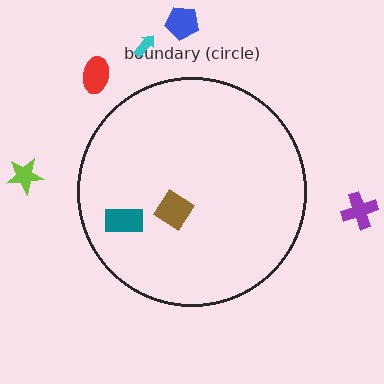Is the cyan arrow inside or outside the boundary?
Outside.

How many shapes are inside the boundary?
2 inside, 5 outside.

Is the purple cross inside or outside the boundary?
Outside.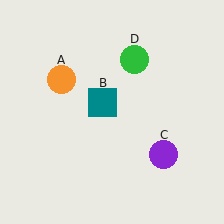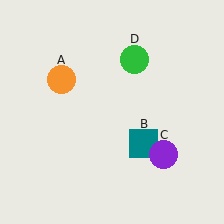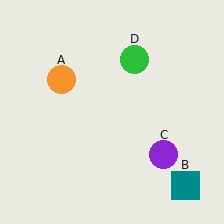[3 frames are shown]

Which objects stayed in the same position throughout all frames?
Orange circle (object A) and purple circle (object C) and green circle (object D) remained stationary.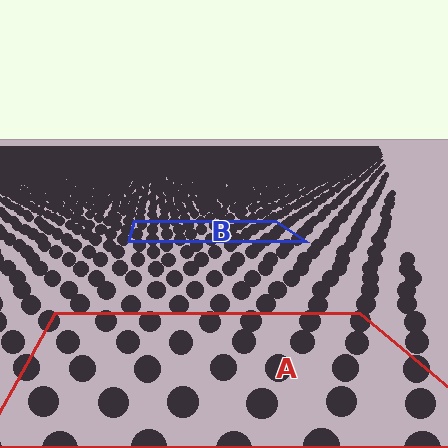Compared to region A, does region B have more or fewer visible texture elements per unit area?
Region B has more texture elements per unit area — they are packed more densely because it is farther away.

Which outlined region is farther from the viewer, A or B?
Region B is farther from the viewer — the texture elements inside it appear smaller and more densely packed.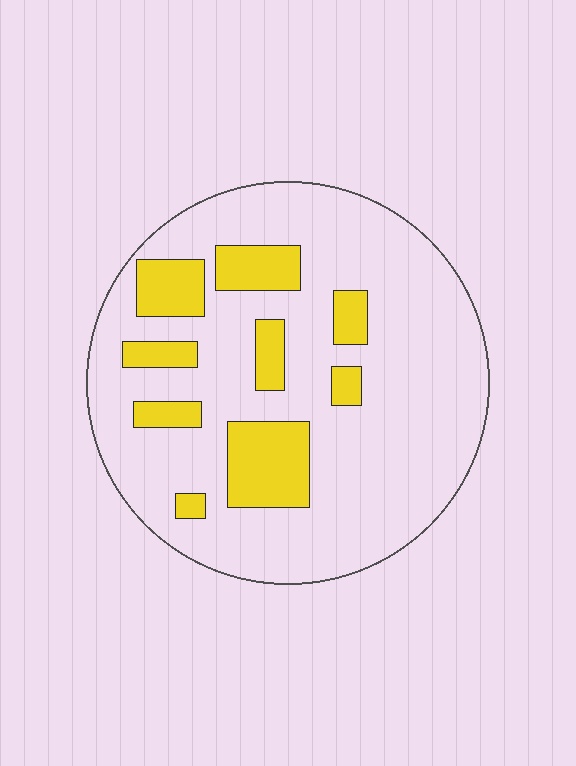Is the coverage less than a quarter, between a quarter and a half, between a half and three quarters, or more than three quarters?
Less than a quarter.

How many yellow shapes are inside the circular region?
9.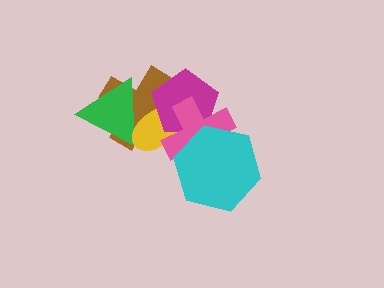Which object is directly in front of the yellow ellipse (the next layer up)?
The magenta pentagon is directly in front of the yellow ellipse.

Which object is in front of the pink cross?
The cyan hexagon is in front of the pink cross.